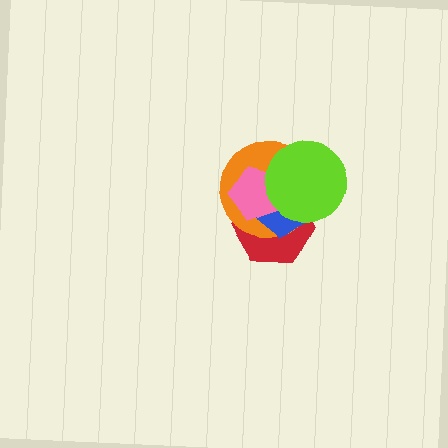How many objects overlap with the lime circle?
4 objects overlap with the lime circle.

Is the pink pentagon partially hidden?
Yes, it is partially covered by another shape.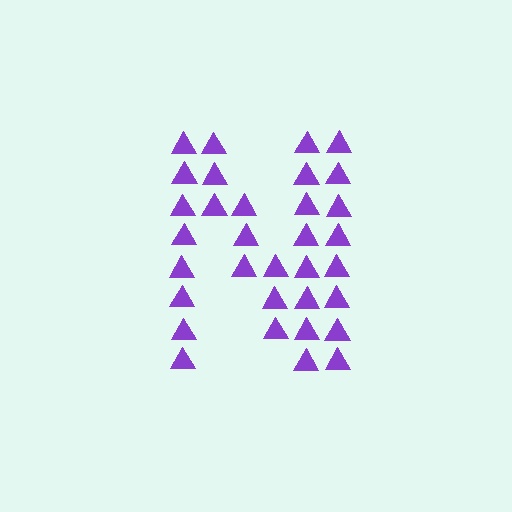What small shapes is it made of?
It is made of small triangles.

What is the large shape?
The large shape is the letter N.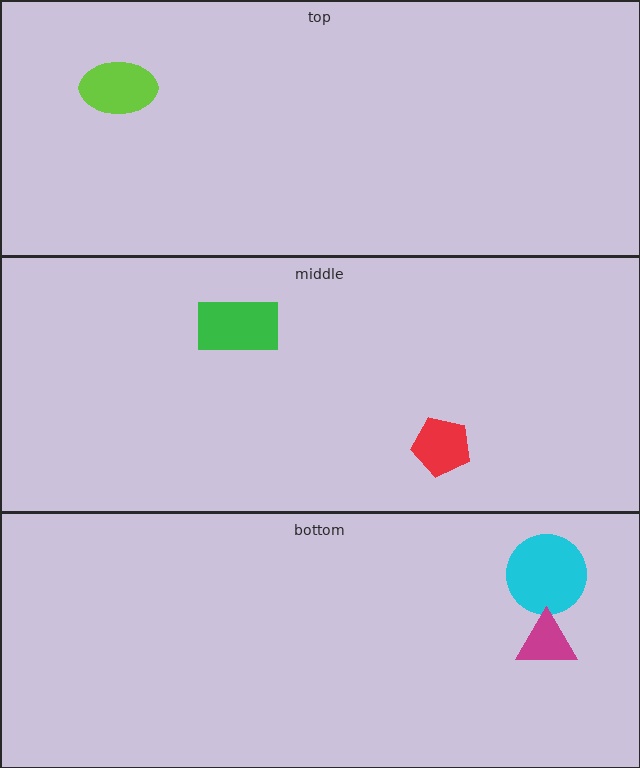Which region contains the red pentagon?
The middle region.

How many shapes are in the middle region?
2.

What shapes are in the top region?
The lime ellipse.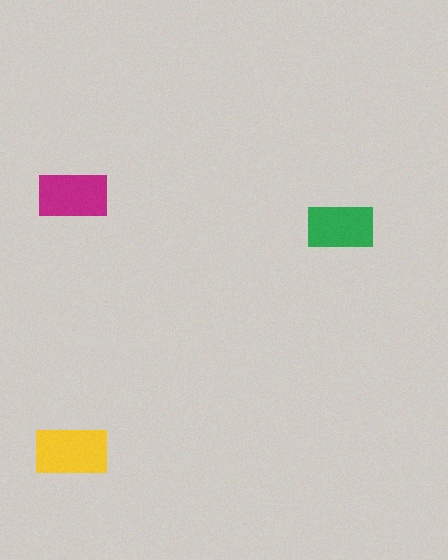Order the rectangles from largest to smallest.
the yellow one, the magenta one, the green one.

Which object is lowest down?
The yellow rectangle is bottommost.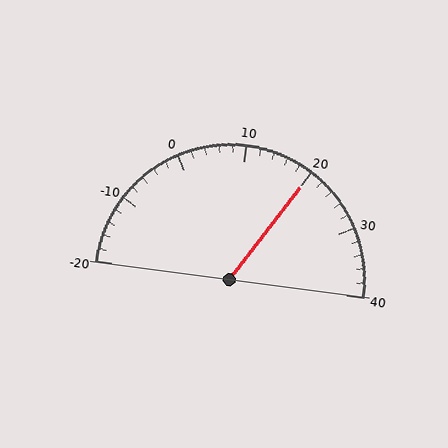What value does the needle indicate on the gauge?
The needle indicates approximately 20.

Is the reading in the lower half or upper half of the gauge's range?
The reading is in the upper half of the range (-20 to 40).